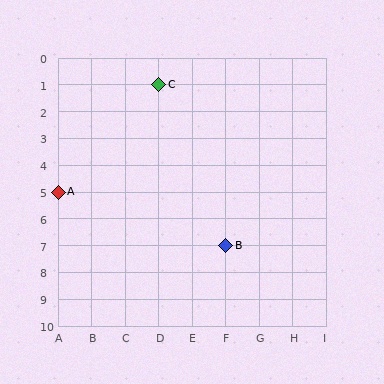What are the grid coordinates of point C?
Point C is at grid coordinates (D, 1).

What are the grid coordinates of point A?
Point A is at grid coordinates (A, 5).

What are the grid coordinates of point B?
Point B is at grid coordinates (F, 7).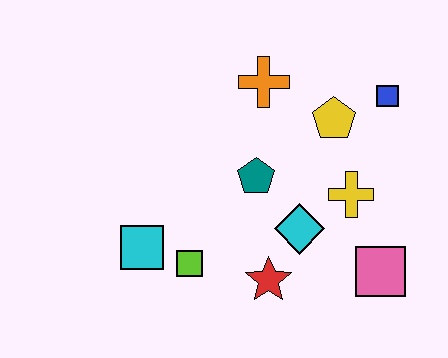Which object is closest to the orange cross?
The yellow pentagon is closest to the orange cross.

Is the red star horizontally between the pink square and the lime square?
Yes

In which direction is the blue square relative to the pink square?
The blue square is above the pink square.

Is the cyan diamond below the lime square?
No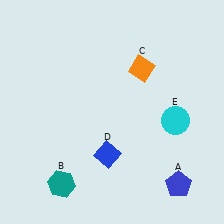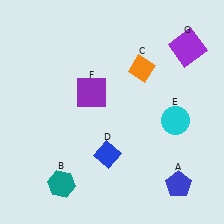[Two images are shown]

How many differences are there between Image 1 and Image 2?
There are 2 differences between the two images.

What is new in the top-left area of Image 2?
A purple square (F) was added in the top-left area of Image 2.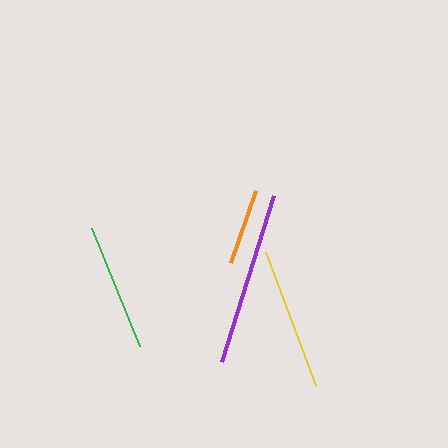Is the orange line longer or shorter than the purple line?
The purple line is longer than the orange line.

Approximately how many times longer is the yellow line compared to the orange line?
The yellow line is approximately 1.9 times the length of the orange line.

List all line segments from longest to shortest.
From longest to shortest: purple, yellow, green, orange.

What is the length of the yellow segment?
The yellow segment is approximately 142 pixels long.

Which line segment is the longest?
The purple line is the longest at approximately 174 pixels.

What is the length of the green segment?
The green segment is approximately 127 pixels long.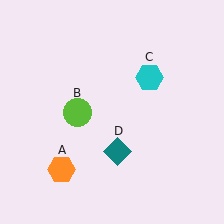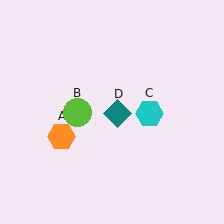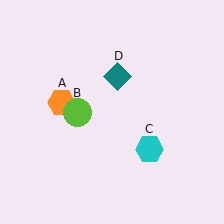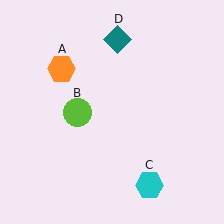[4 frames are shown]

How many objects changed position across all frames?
3 objects changed position: orange hexagon (object A), cyan hexagon (object C), teal diamond (object D).